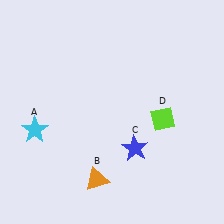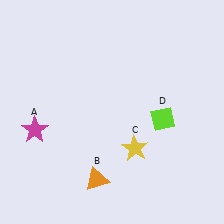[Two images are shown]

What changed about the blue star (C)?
In Image 1, C is blue. In Image 2, it changed to yellow.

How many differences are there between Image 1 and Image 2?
There are 2 differences between the two images.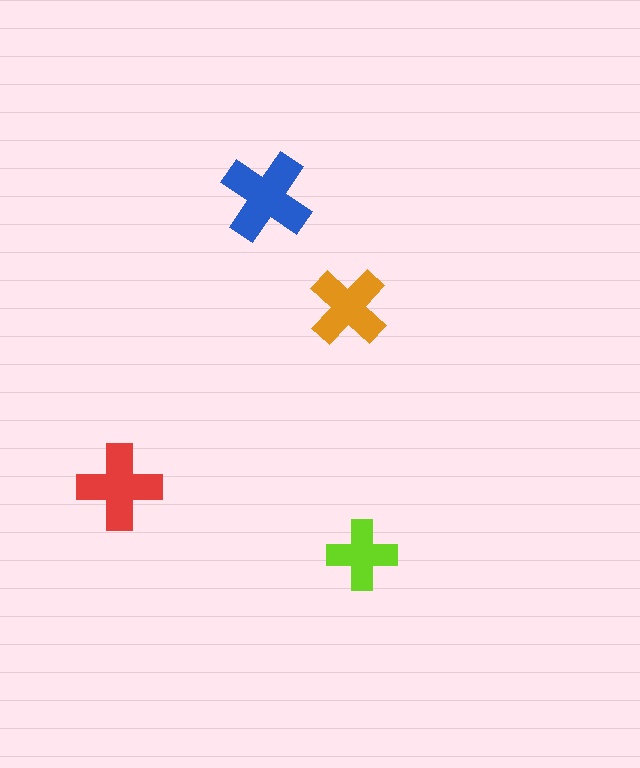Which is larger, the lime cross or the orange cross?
The orange one.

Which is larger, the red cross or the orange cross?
The red one.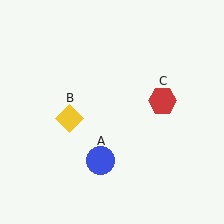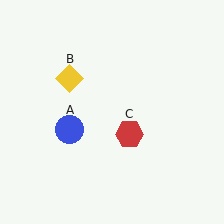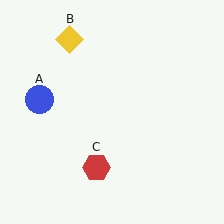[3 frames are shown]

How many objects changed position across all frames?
3 objects changed position: blue circle (object A), yellow diamond (object B), red hexagon (object C).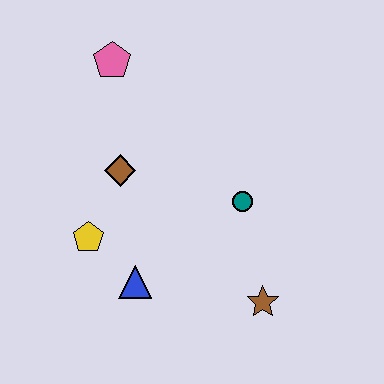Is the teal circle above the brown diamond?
No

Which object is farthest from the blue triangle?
The pink pentagon is farthest from the blue triangle.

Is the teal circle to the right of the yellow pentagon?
Yes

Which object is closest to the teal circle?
The brown star is closest to the teal circle.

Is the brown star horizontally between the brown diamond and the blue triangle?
No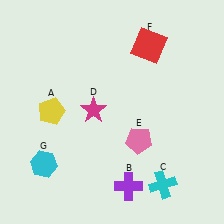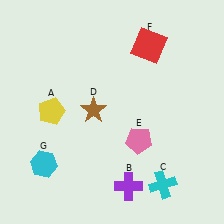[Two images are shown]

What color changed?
The star (D) changed from magenta in Image 1 to brown in Image 2.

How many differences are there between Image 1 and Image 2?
There is 1 difference between the two images.